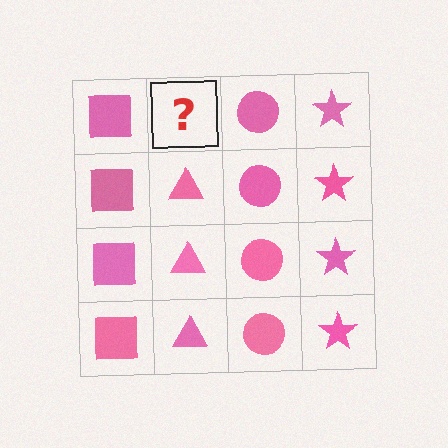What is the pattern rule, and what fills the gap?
The rule is that each column has a consistent shape. The gap should be filled with a pink triangle.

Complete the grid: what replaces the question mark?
The question mark should be replaced with a pink triangle.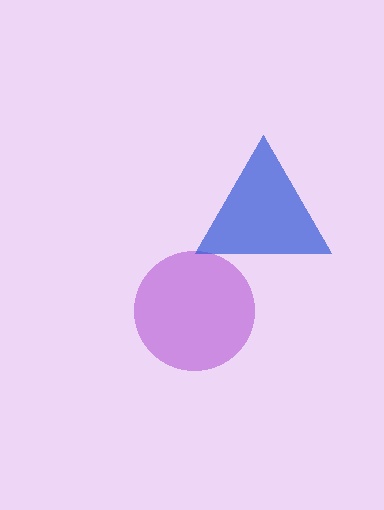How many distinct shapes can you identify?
There are 2 distinct shapes: a purple circle, a blue triangle.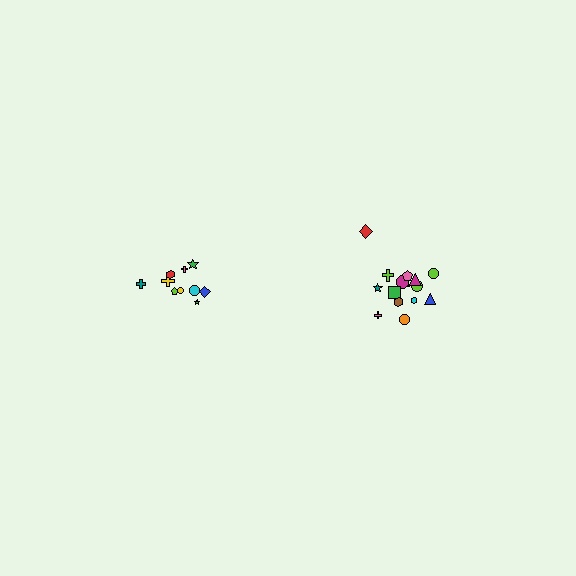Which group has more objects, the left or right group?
The right group.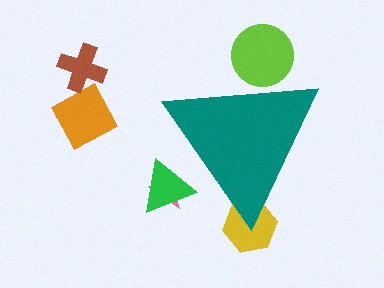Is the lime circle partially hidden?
Yes, the lime circle is partially hidden behind the teal triangle.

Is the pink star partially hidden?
Yes, the pink star is partially hidden behind the teal triangle.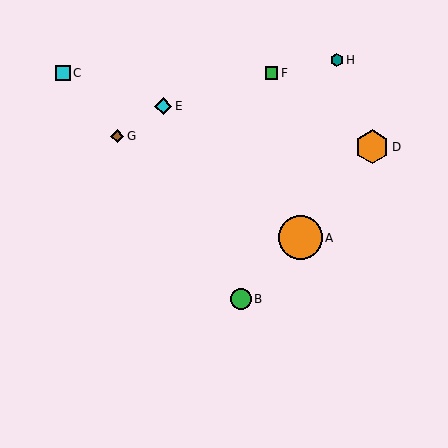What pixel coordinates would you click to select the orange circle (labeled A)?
Click at (301, 238) to select the orange circle A.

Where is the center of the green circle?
The center of the green circle is at (241, 299).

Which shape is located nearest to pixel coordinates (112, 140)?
The brown diamond (labeled G) at (117, 136) is nearest to that location.